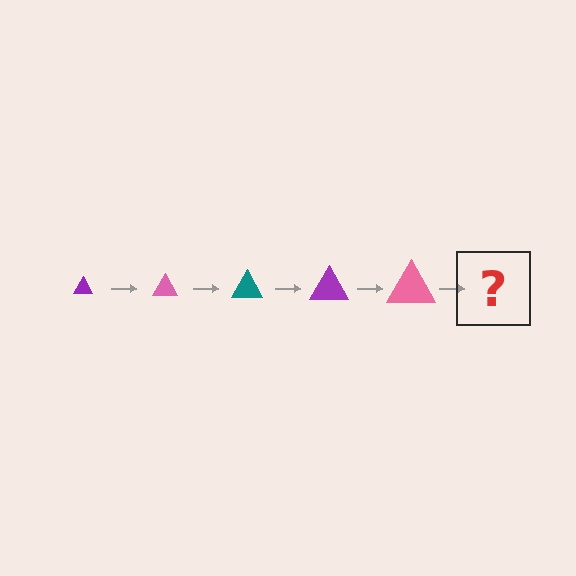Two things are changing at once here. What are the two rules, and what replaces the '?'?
The two rules are that the triangle grows larger each step and the color cycles through purple, pink, and teal. The '?' should be a teal triangle, larger than the previous one.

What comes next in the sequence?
The next element should be a teal triangle, larger than the previous one.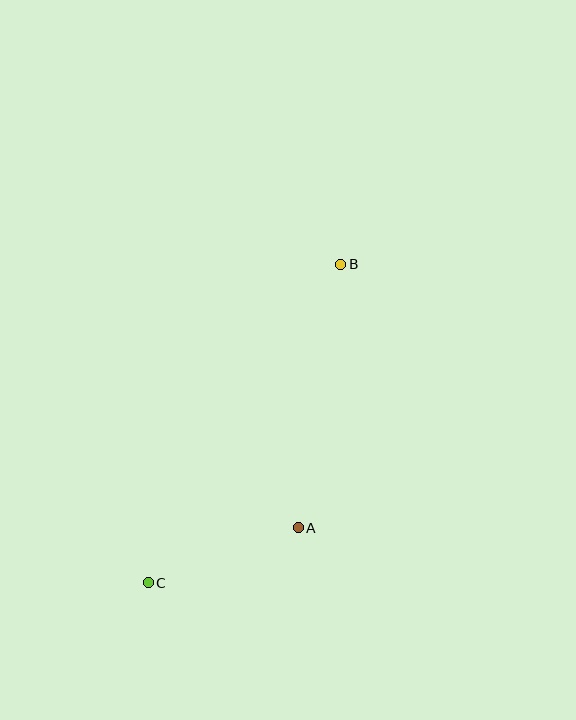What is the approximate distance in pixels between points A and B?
The distance between A and B is approximately 267 pixels.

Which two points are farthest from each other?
Points B and C are farthest from each other.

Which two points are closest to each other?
Points A and C are closest to each other.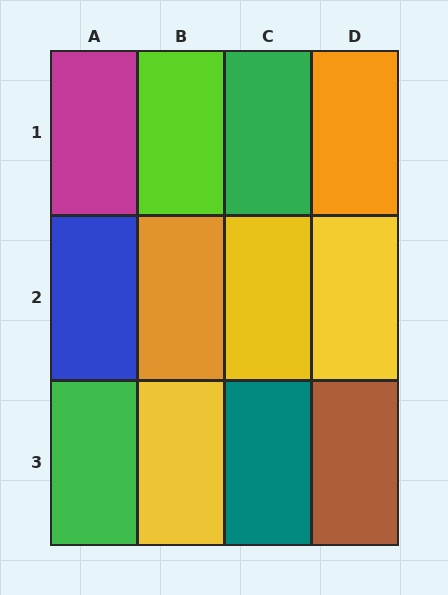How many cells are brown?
1 cell is brown.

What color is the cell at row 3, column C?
Teal.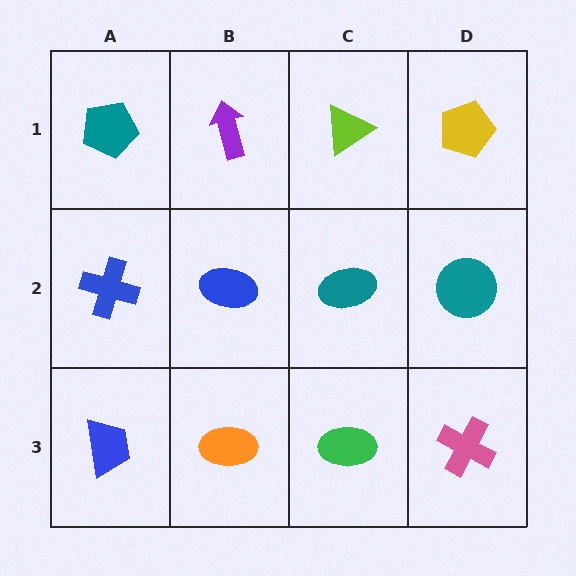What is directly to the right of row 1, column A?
A purple arrow.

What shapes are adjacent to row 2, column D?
A yellow pentagon (row 1, column D), a pink cross (row 3, column D), a teal ellipse (row 2, column C).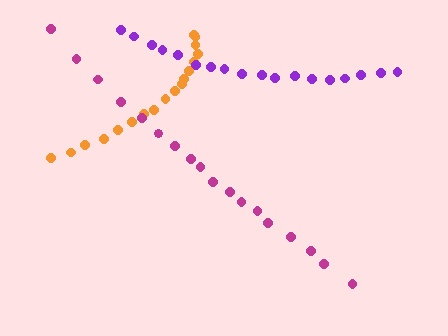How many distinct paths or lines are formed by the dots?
There are 3 distinct paths.